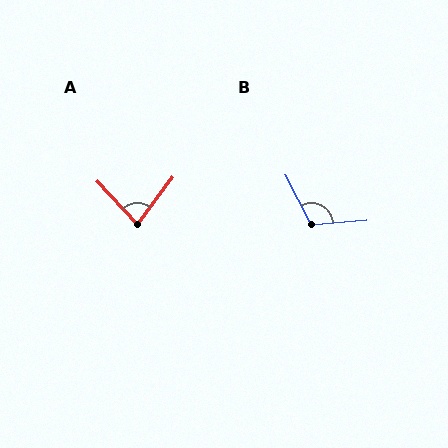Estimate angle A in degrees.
Approximately 80 degrees.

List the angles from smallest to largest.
A (80°), B (112°).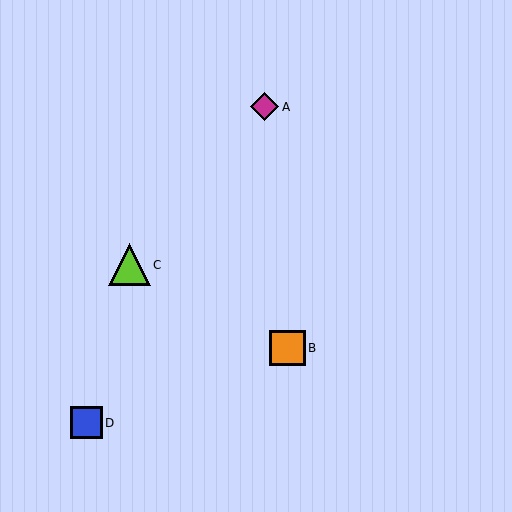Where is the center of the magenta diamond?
The center of the magenta diamond is at (265, 107).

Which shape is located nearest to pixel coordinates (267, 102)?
The magenta diamond (labeled A) at (265, 107) is nearest to that location.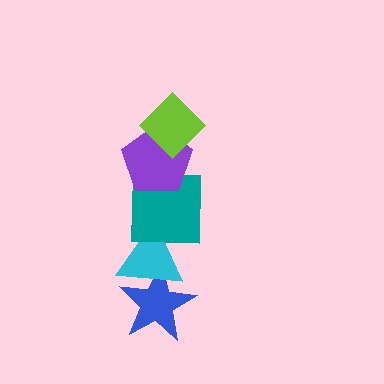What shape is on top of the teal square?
The purple pentagon is on top of the teal square.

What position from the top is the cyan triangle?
The cyan triangle is 4th from the top.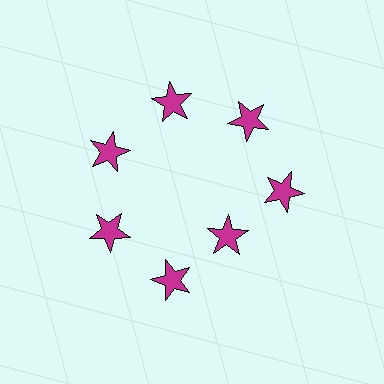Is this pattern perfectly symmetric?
No. The 7 magenta stars are arranged in a ring, but one element near the 5 o'clock position is pulled inward toward the center, breaking the 7-fold rotational symmetry.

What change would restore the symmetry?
The symmetry would be restored by moving it outward, back onto the ring so that all 7 stars sit at equal angles and equal distance from the center.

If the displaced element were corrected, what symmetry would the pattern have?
It would have 7-fold rotational symmetry — the pattern would map onto itself every 51 degrees.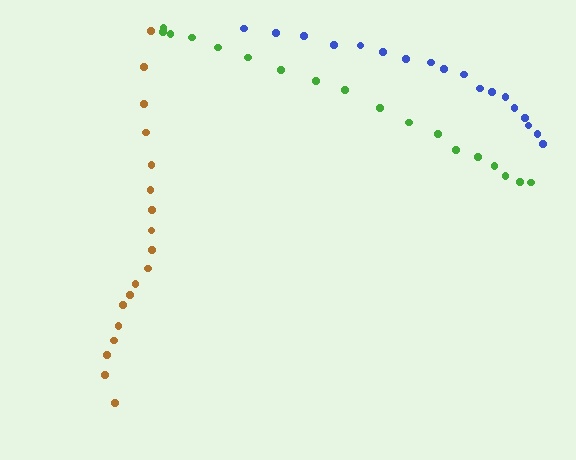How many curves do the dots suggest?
There are 3 distinct paths.